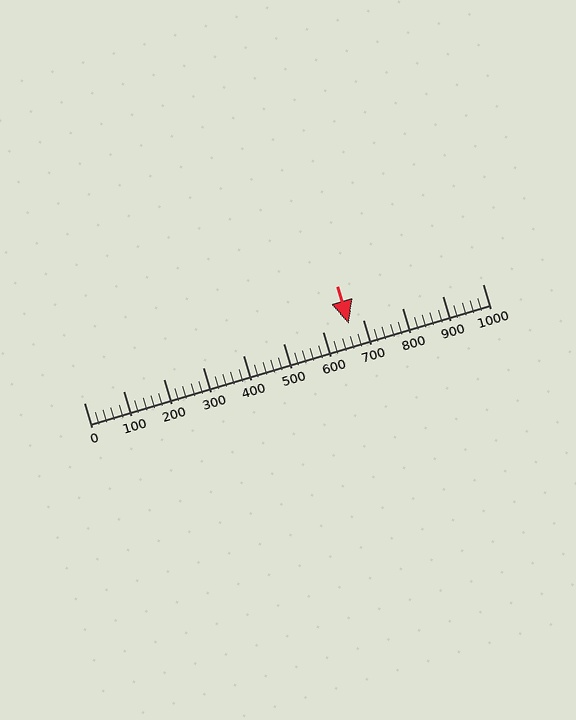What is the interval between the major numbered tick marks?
The major tick marks are spaced 100 units apart.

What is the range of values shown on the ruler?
The ruler shows values from 0 to 1000.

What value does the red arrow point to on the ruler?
The red arrow points to approximately 664.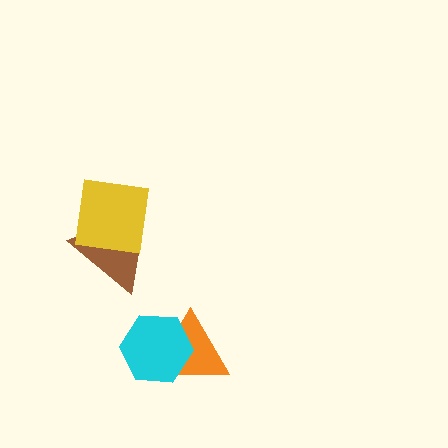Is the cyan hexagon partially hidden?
No, no other shape covers it.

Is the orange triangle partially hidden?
Yes, it is partially covered by another shape.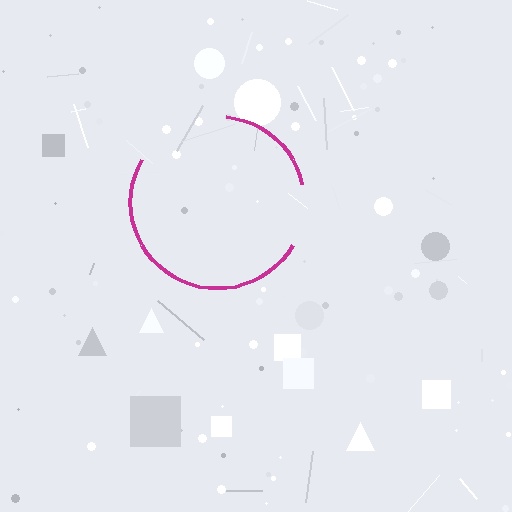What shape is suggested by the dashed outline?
The dashed outline suggests a circle.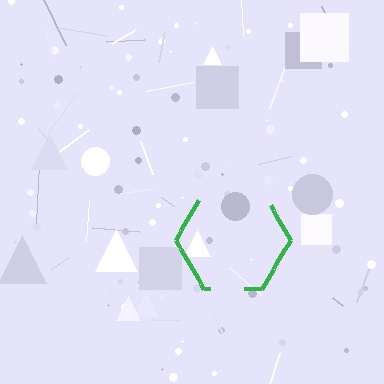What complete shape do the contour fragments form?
The contour fragments form a hexagon.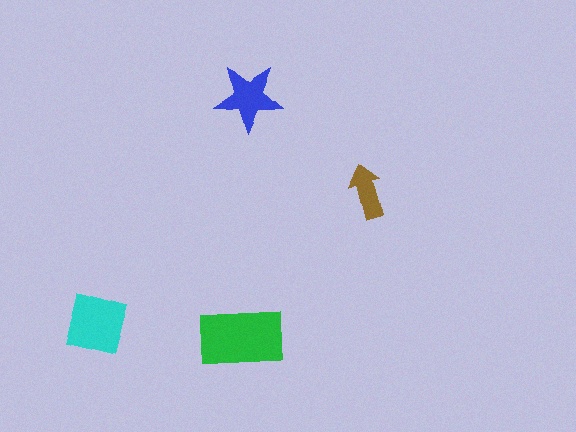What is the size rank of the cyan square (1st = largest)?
2nd.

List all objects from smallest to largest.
The brown arrow, the blue star, the cyan square, the green rectangle.